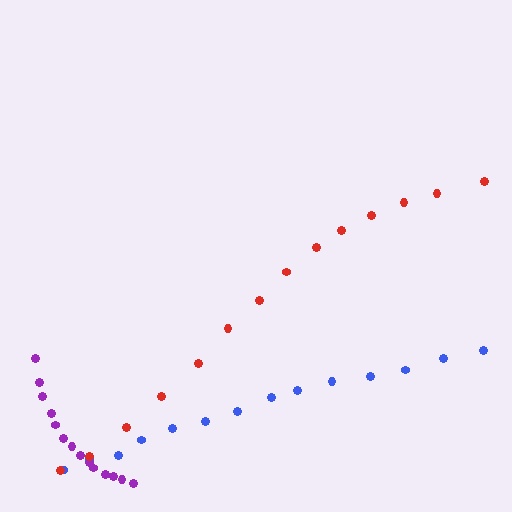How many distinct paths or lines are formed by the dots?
There are 3 distinct paths.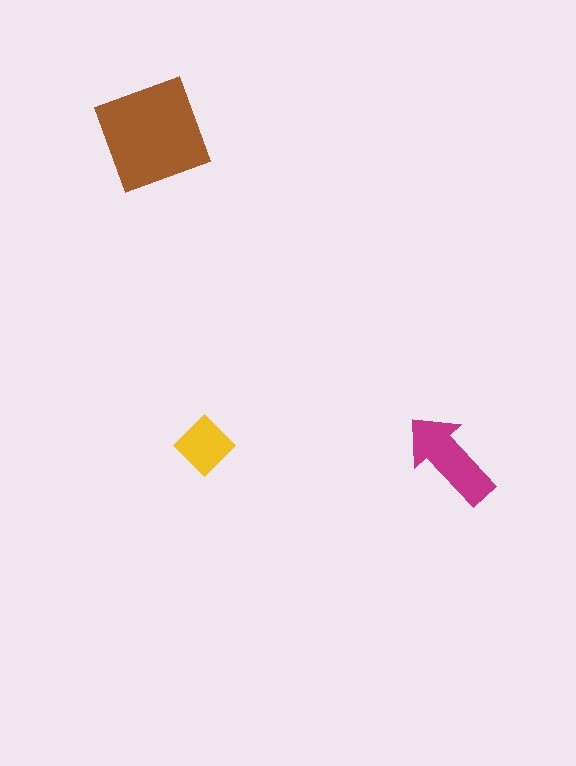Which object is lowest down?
The magenta arrow is bottommost.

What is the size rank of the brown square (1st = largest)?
1st.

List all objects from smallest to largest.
The yellow diamond, the magenta arrow, the brown square.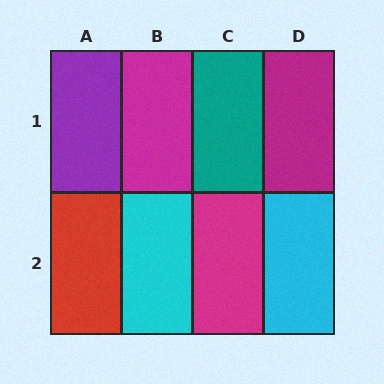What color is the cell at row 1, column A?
Purple.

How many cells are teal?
1 cell is teal.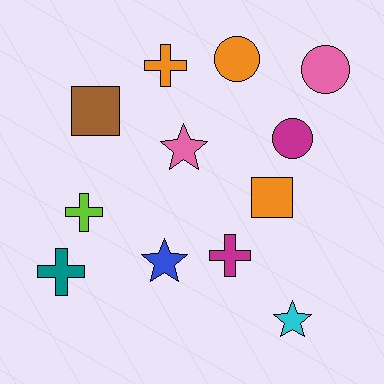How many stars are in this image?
There are 3 stars.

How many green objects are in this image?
There are no green objects.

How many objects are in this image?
There are 12 objects.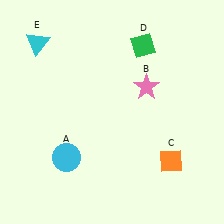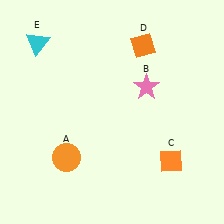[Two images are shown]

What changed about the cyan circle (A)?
In Image 1, A is cyan. In Image 2, it changed to orange.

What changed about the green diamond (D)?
In Image 1, D is green. In Image 2, it changed to orange.